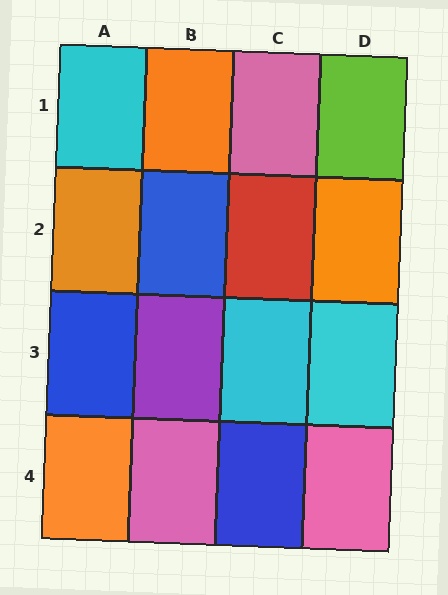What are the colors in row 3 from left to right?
Blue, purple, cyan, cyan.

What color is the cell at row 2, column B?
Blue.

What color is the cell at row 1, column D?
Lime.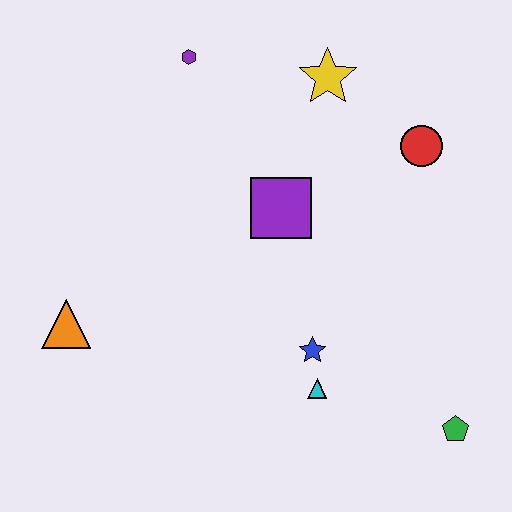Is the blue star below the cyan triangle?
No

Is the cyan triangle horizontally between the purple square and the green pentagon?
Yes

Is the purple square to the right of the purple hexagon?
Yes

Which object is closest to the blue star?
The cyan triangle is closest to the blue star.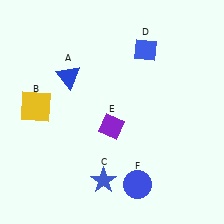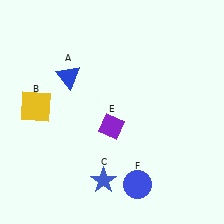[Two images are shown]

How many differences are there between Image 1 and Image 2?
There is 1 difference between the two images.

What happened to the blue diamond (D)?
The blue diamond (D) was removed in Image 2. It was in the top-right area of Image 1.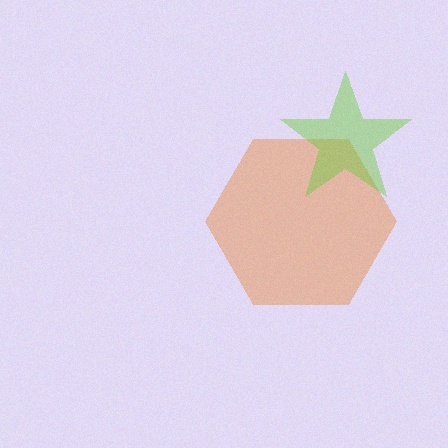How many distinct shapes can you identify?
There are 2 distinct shapes: an orange hexagon, a lime star.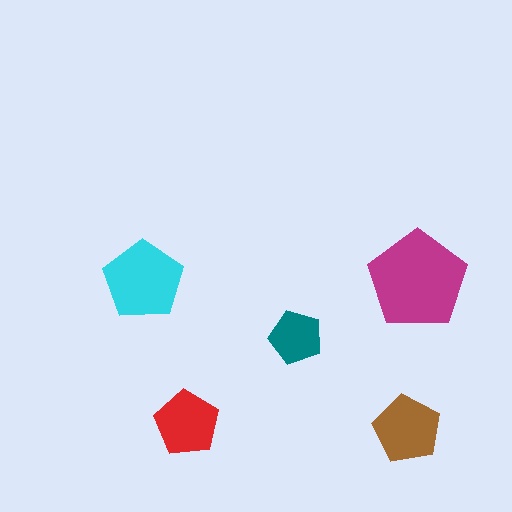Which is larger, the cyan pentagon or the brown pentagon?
The cyan one.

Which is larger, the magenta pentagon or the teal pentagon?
The magenta one.